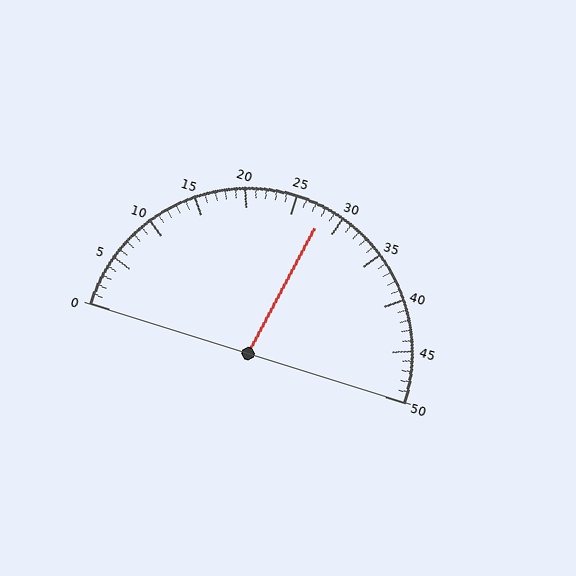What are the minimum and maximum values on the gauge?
The gauge ranges from 0 to 50.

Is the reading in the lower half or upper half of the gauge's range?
The reading is in the upper half of the range (0 to 50).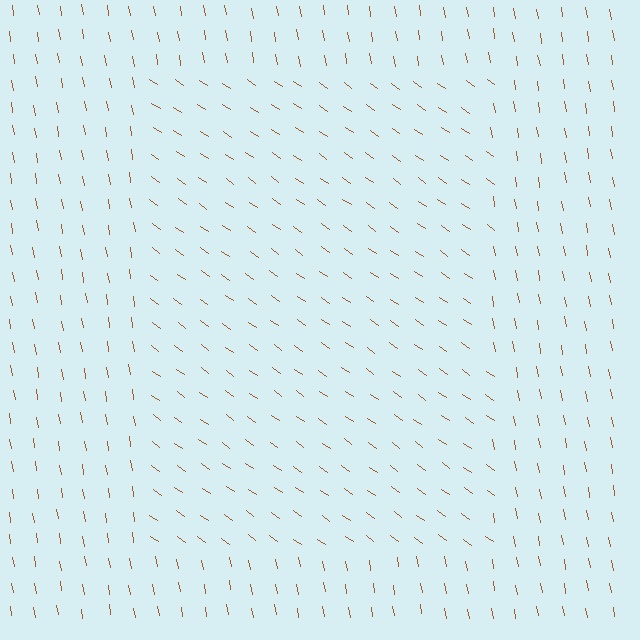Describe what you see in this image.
The image is filled with small brown line segments. A rectangle region in the image has lines oriented differently from the surrounding lines, creating a visible texture boundary.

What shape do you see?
I see a rectangle.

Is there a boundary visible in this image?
Yes, there is a texture boundary formed by a change in line orientation.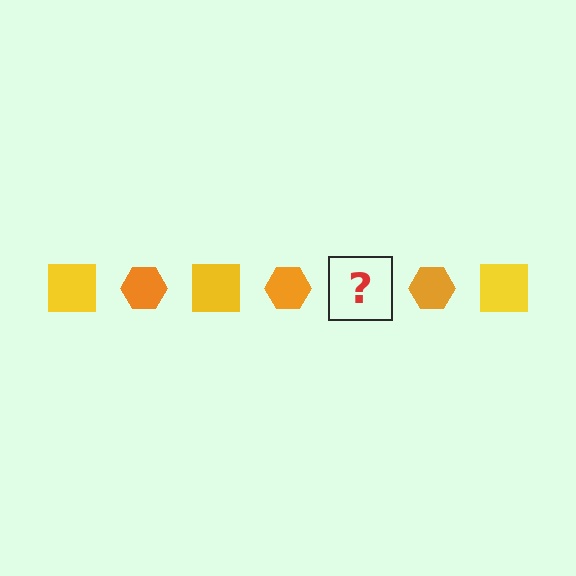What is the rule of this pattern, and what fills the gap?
The rule is that the pattern alternates between yellow square and orange hexagon. The gap should be filled with a yellow square.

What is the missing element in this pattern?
The missing element is a yellow square.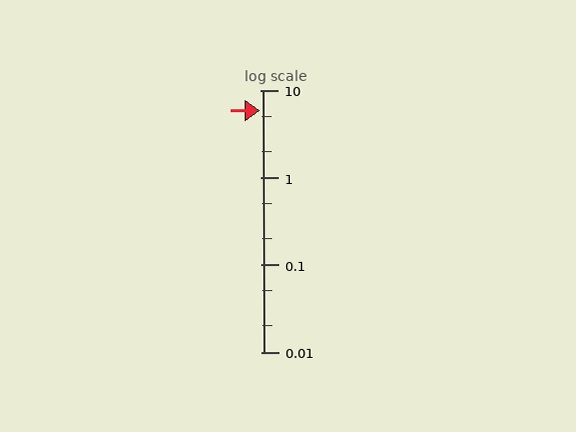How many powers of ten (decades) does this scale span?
The scale spans 3 decades, from 0.01 to 10.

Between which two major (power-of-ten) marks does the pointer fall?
The pointer is between 1 and 10.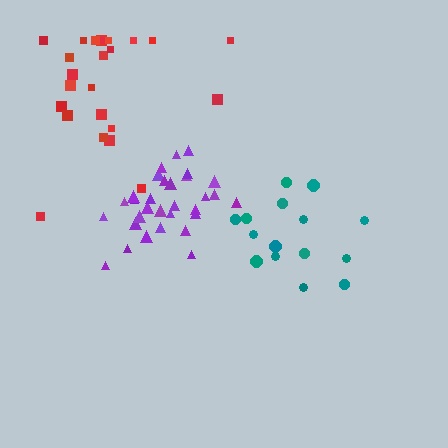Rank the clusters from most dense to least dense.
purple, teal, red.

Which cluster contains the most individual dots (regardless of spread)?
Purple (31).